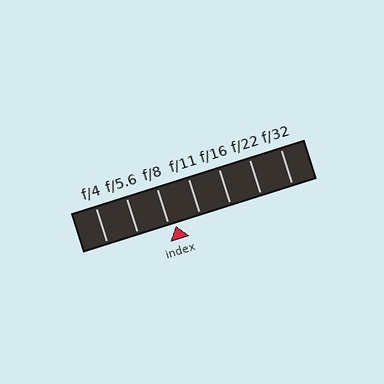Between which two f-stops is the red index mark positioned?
The index mark is between f/8 and f/11.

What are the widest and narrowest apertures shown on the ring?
The widest aperture shown is f/4 and the narrowest is f/32.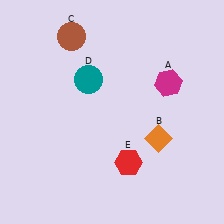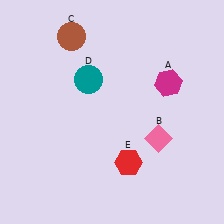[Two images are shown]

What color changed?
The diamond (B) changed from orange in Image 1 to pink in Image 2.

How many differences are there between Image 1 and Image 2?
There is 1 difference between the two images.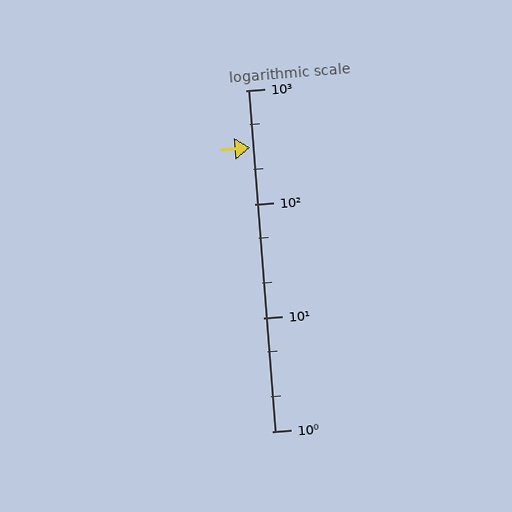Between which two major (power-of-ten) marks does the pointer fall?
The pointer is between 100 and 1000.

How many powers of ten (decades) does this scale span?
The scale spans 3 decades, from 1 to 1000.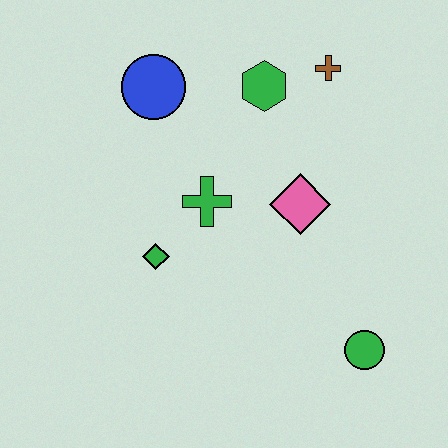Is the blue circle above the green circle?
Yes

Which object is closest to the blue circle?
The green hexagon is closest to the blue circle.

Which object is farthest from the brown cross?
The green circle is farthest from the brown cross.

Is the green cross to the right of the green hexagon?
No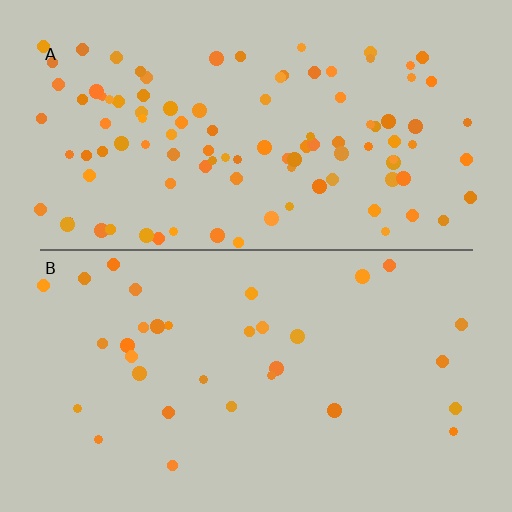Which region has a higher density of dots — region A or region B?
A (the top).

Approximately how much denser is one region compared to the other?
Approximately 3.3× — region A over region B.